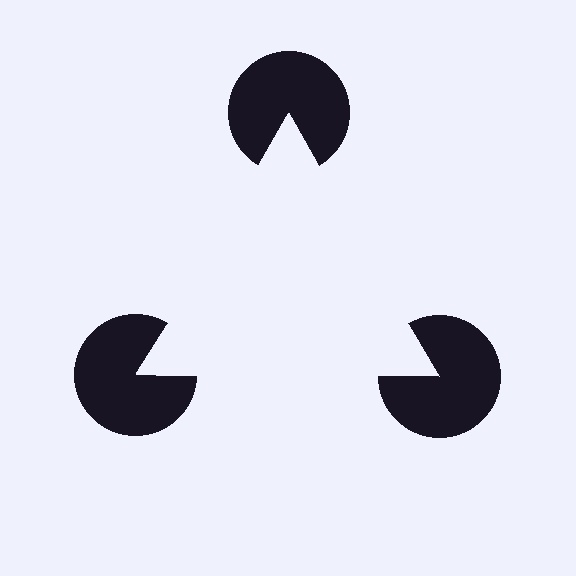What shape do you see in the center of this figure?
An illusory triangle — its edges are inferred from the aligned wedge cuts in the pac-man discs, not physically drawn.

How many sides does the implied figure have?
3 sides.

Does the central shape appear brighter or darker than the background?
It typically appears slightly brighter than the background, even though no actual brightness change is drawn.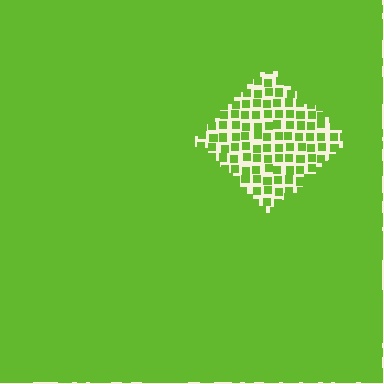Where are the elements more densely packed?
The elements are more densely packed outside the diamond boundary.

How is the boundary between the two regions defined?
The boundary is defined by a change in element density (approximately 2.9x ratio). All elements are the same color, size, and shape.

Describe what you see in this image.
The image contains small lime elements arranged at two different densities. A diamond-shaped region is visible where the elements are less densely packed than the surrounding area.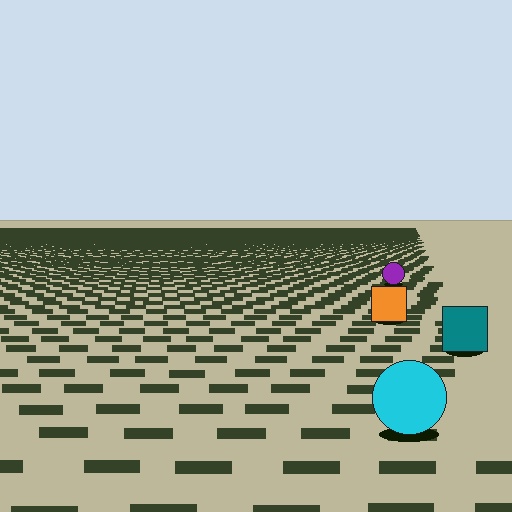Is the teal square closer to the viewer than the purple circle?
Yes. The teal square is closer — you can tell from the texture gradient: the ground texture is coarser near it.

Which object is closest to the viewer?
The cyan circle is closest. The texture marks near it are larger and more spread out.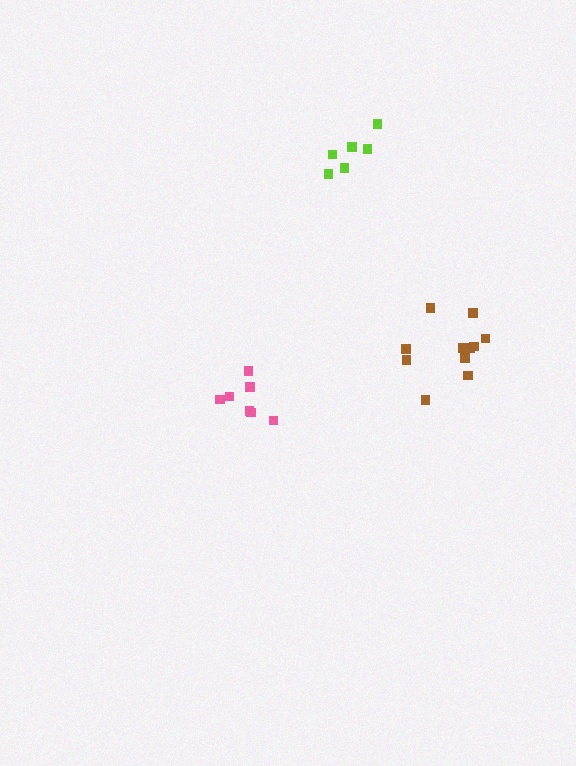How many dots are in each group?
Group 1: 6 dots, Group 2: 7 dots, Group 3: 11 dots (24 total).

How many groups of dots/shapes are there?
There are 3 groups.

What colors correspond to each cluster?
The clusters are colored: lime, pink, brown.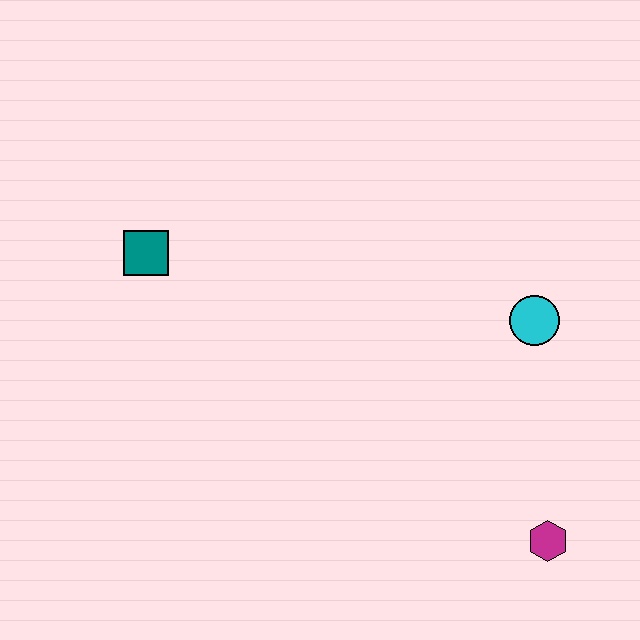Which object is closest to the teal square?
The cyan circle is closest to the teal square.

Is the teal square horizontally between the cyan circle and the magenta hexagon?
No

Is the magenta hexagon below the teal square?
Yes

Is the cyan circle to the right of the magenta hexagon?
No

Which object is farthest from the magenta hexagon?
The teal square is farthest from the magenta hexagon.